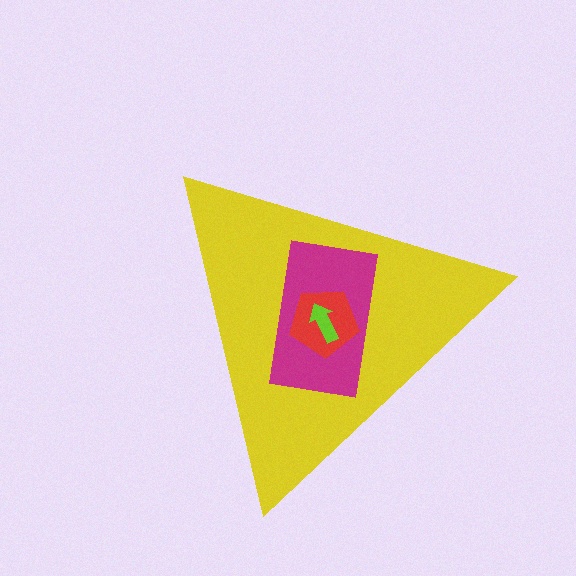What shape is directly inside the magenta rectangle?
The red pentagon.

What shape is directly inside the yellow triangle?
The magenta rectangle.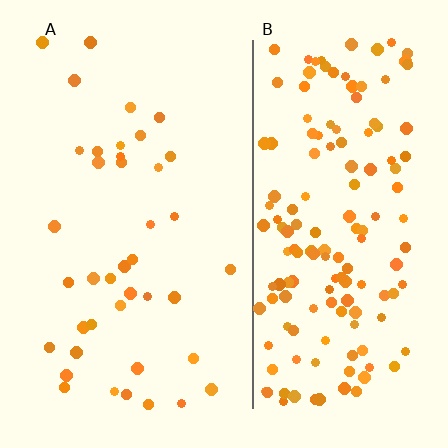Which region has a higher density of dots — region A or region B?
B (the right).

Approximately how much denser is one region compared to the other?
Approximately 3.9× — region B over region A.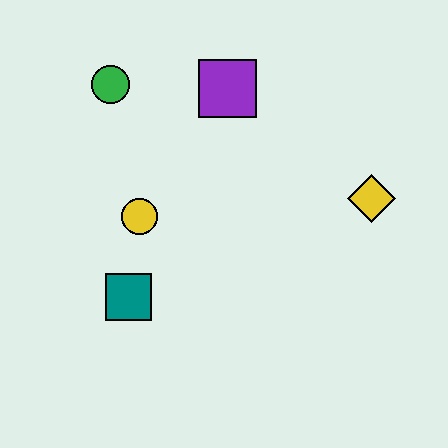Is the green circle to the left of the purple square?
Yes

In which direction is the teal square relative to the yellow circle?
The teal square is below the yellow circle.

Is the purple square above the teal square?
Yes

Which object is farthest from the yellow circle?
The yellow diamond is farthest from the yellow circle.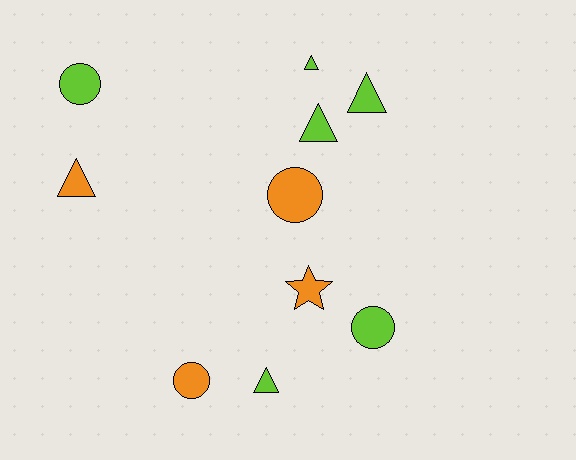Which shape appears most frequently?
Triangle, with 5 objects.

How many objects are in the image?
There are 10 objects.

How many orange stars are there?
There is 1 orange star.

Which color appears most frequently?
Lime, with 6 objects.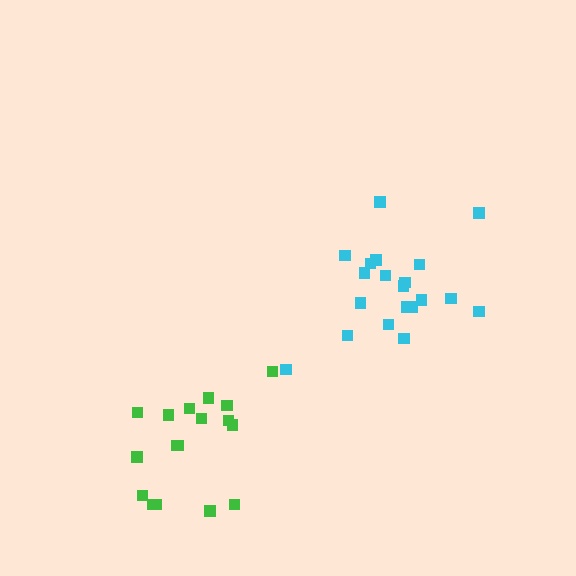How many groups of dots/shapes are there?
There are 2 groups.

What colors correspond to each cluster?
The clusters are colored: green, cyan.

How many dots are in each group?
Group 1: 17 dots, Group 2: 20 dots (37 total).